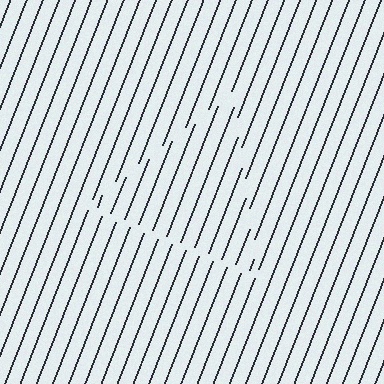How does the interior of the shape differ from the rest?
The interior of the shape contains the same grating, shifted by half a period — the contour is defined by the phase discontinuity where line-ends from the inner and outer gratings abut.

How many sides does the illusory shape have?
3 sides — the line-ends trace a triangle.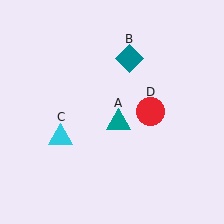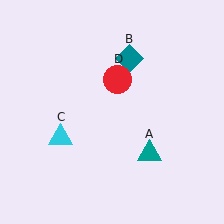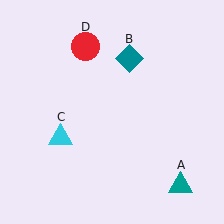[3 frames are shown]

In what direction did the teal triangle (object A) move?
The teal triangle (object A) moved down and to the right.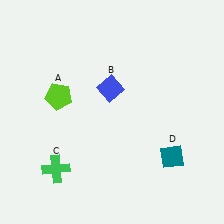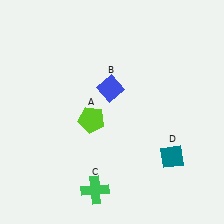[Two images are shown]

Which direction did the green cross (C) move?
The green cross (C) moved right.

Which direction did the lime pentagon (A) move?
The lime pentagon (A) moved right.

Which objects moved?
The objects that moved are: the lime pentagon (A), the green cross (C).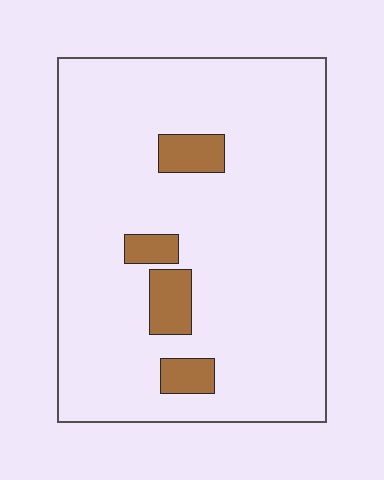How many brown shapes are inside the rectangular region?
4.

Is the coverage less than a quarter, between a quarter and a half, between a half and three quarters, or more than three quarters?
Less than a quarter.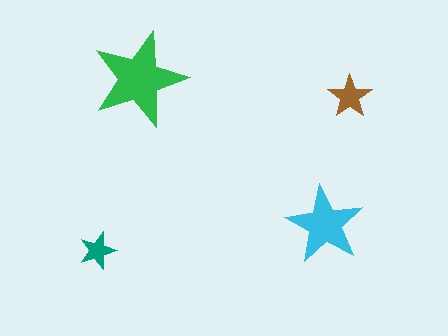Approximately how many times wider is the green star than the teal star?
About 2.5 times wider.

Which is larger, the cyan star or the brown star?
The cyan one.